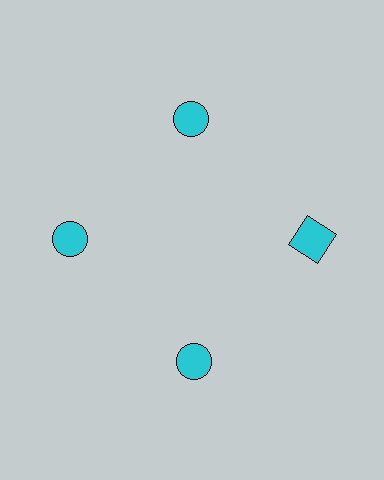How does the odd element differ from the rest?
It has a different shape: square instead of circle.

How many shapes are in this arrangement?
There are 4 shapes arranged in a ring pattern.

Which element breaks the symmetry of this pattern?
The cyan square at roughly the 3 o'clock position breaks the symmetry. All other shapes are cyan circles.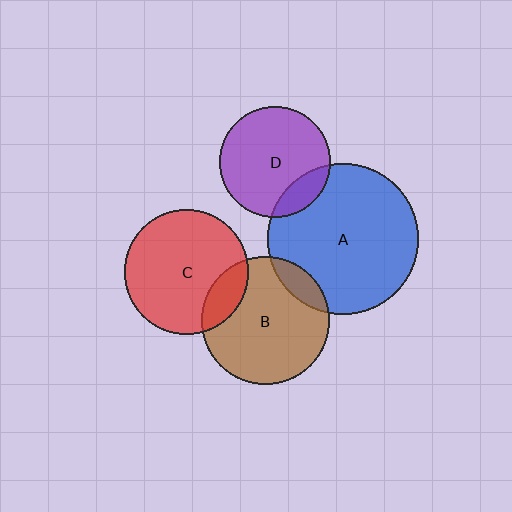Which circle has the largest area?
Circle A (blue).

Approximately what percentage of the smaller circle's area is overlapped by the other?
Approximately 10%.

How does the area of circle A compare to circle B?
Approximately 1.4 times.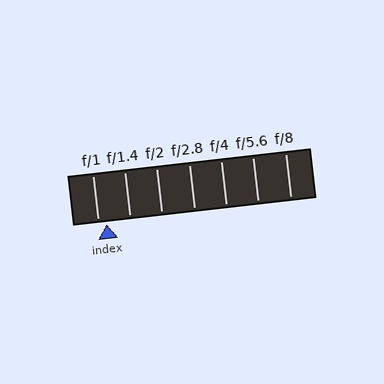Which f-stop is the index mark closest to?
The index mark is closest to f/1.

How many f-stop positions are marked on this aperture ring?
There are 7 f-stop positions marked.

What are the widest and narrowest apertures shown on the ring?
The widest aperture shown is f/1 and the narrowest is f/8.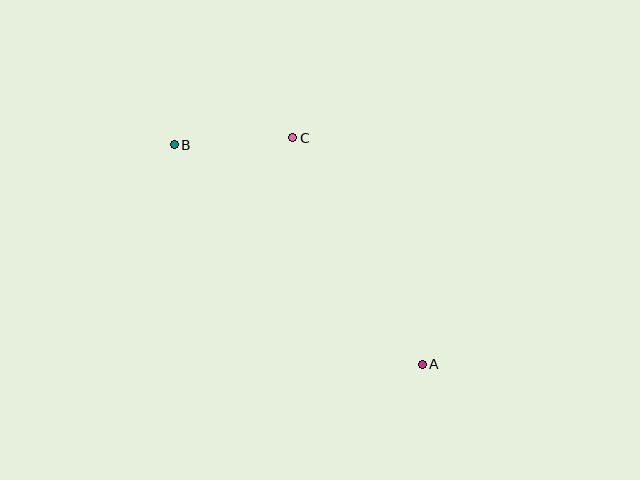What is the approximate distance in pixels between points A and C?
The distance between A and C is approximately 261 pixels.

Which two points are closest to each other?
Points B and C are closest to each other.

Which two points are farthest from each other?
Points A and B are farthest from each other.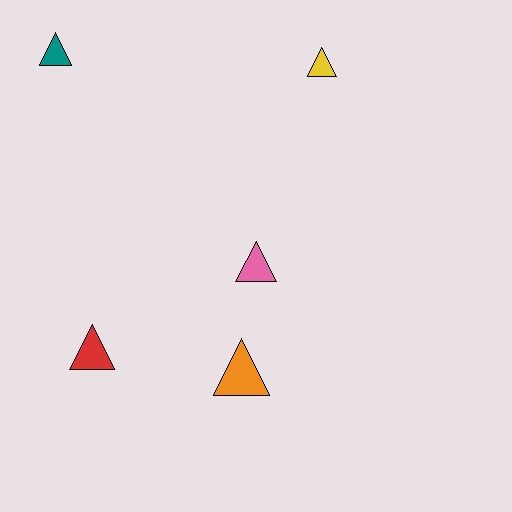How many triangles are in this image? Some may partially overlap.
There are 5 triangles.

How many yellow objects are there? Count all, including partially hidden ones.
There is 1 yellow object.